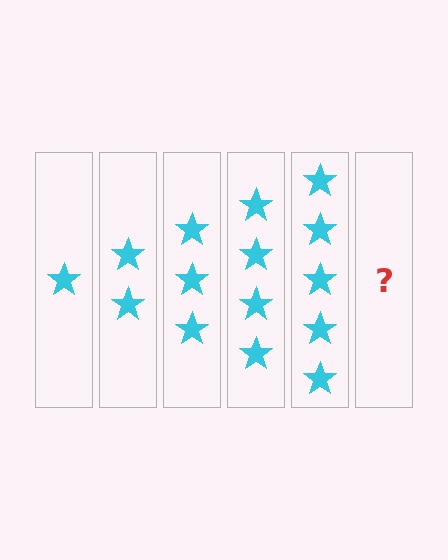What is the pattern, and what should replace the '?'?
The pattern is that each step adds one more star. The '?' should be 6 stars.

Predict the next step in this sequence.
The next step is 6 stars.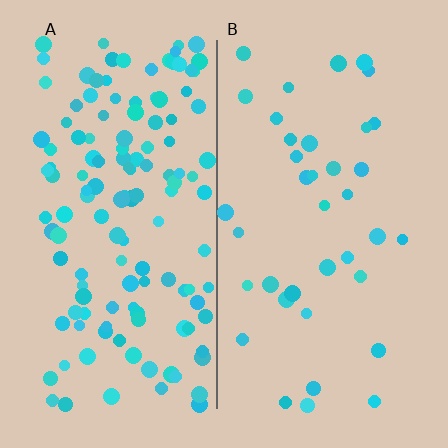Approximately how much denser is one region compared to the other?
Approximately 3.5× — region A over region B.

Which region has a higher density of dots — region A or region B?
A (the left).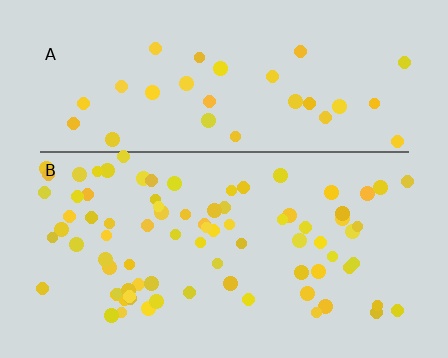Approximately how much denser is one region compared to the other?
Approximately 2.5× — region B over region A.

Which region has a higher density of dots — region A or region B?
B (the bottom).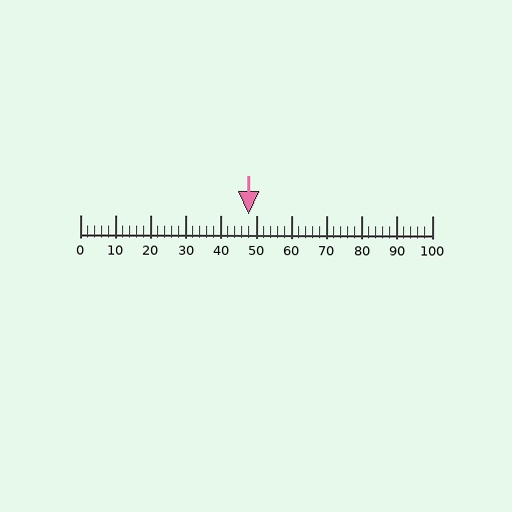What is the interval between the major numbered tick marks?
The major tick marks are spaced 10 units apart.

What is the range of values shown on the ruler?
The ruler shows values from 0 to 100.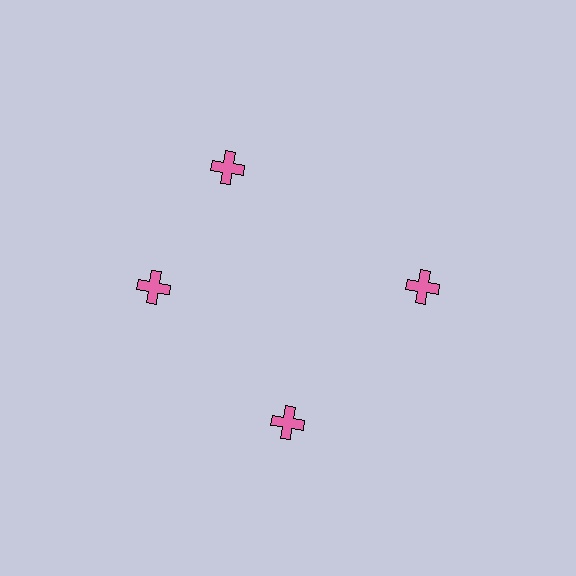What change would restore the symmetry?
The symmetry would be restored by rotating it back into even spacing with its neighbors so that all 4 crosses sit at equal angles and equal distance from the center.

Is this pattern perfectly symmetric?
No. The 4 pink crosses are arranged in a ring, but one element near the 12 o'clock position is rotated out of alignment along the ring, breaking the 4-fold rotational symmetry.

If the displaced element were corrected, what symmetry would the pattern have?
It would have 4-fold rotational symmetry — the pattern would map onto itself every 90 degrees.